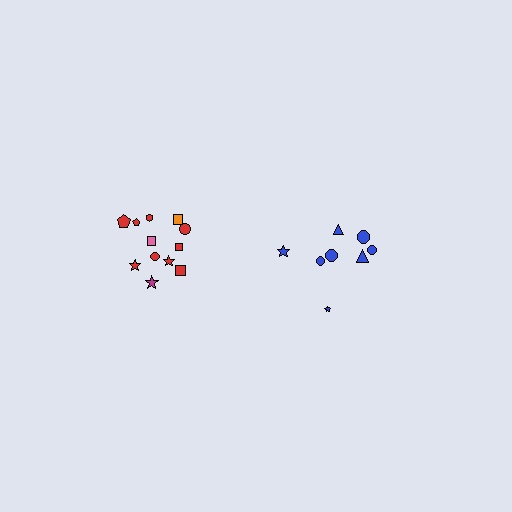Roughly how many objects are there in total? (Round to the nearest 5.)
Roughly 20 objects in total.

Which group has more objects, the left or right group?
The left group.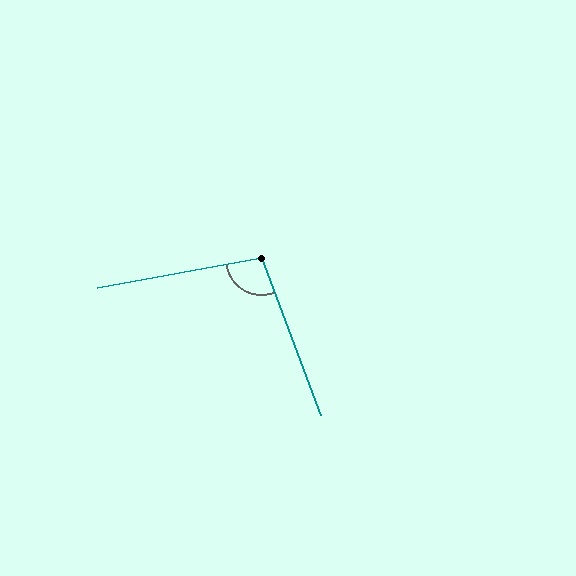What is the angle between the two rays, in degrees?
Approximately 100 degrees.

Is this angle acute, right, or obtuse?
It is obtuse.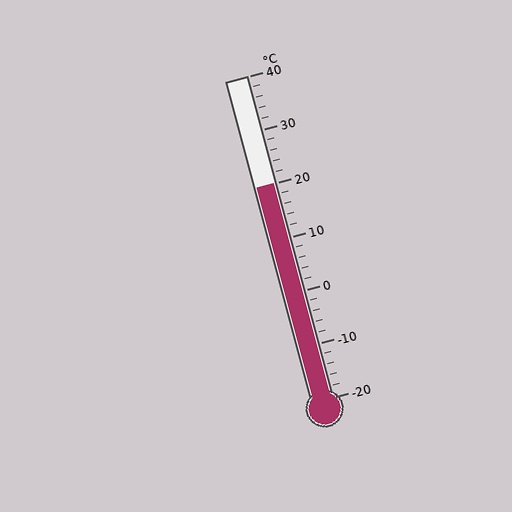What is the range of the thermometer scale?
The thermometer scale ranges from -20°C to 40°C.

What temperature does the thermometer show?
The thermometer shows approximately 20°C.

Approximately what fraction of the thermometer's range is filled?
The thermometer is filled to approximately 65% of its range.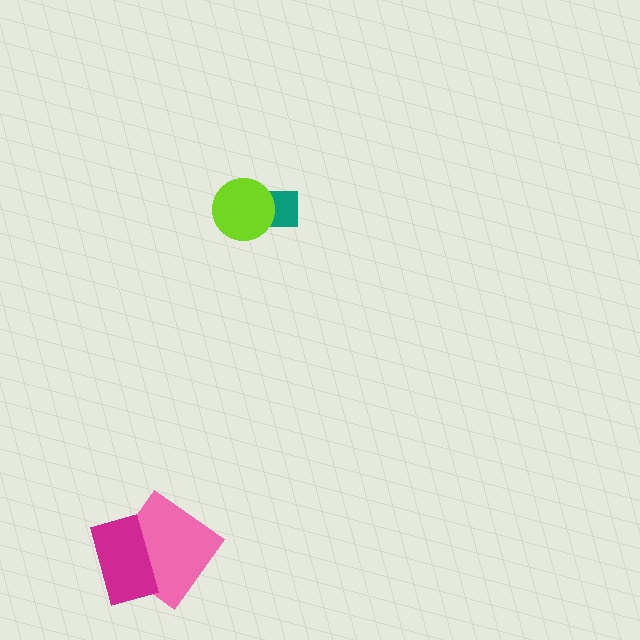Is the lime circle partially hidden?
No, no other shape covers it.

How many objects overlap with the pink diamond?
1 object overlaps with the pink diamond.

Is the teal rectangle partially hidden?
Yes, it is partially covered by another shape.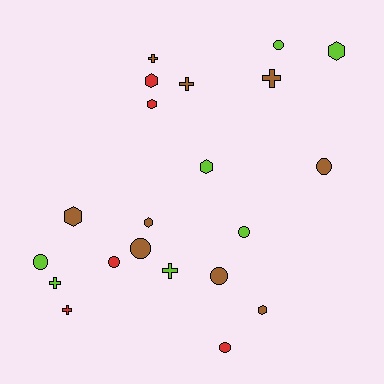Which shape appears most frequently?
Circle, with 8 objects.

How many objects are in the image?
There are 21 objects.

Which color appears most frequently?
Brown, with 9 objects.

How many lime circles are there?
There are 3 lime circles.